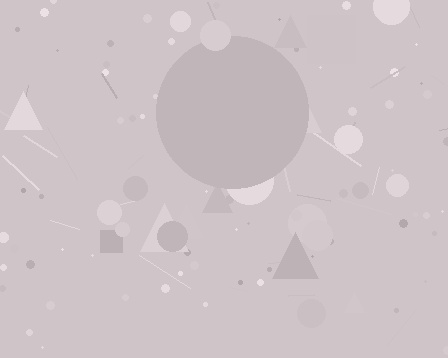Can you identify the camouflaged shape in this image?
The camouflaged shape is a circle.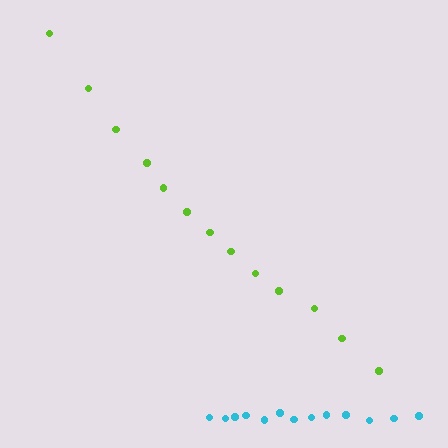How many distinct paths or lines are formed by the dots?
There are 2 distinct paths.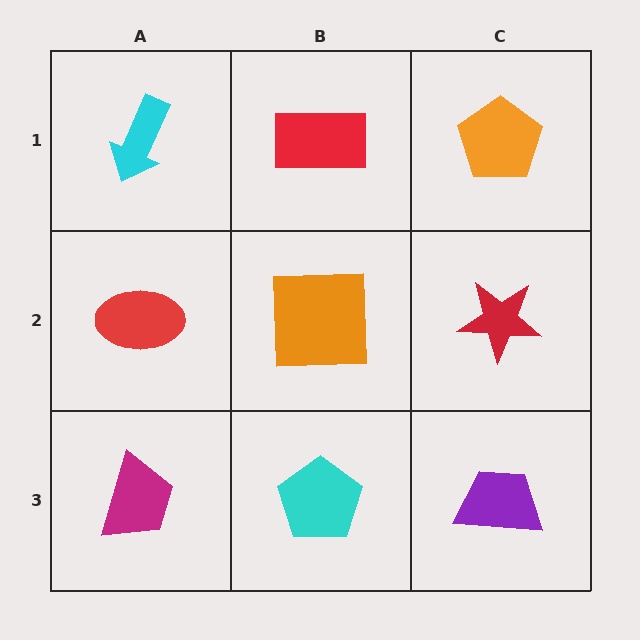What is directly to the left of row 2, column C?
An orange square.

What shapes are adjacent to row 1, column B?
An orange square (row 2, column B), a cyan arrow (row 1, column A), an orange pentagon (row 1, column C).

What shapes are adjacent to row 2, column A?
A cyan arrow (row 1, column A), a magenta trapezoid (row 3, column A), an orange square (row 2, column B).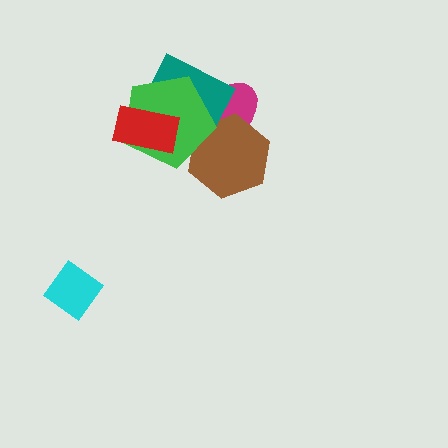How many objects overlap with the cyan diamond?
0 objects overlap with the cyan diamond.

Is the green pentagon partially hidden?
Yes, it is partially covered by another shape.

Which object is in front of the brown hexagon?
The green pentagon is in front of the brown hexagon.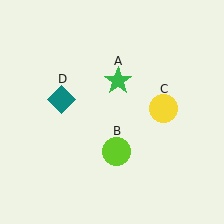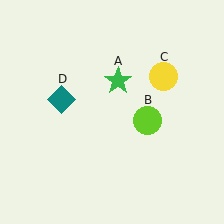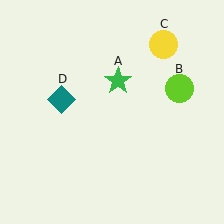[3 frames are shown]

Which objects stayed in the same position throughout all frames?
Green star (object A) and teal diamond (object D) remained stationary.